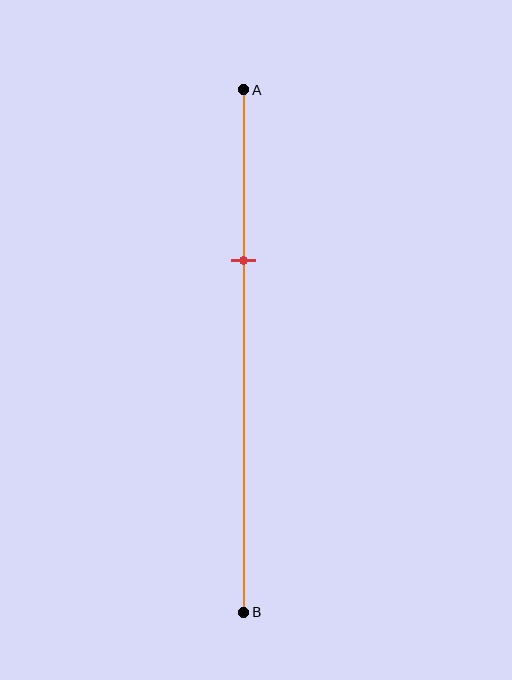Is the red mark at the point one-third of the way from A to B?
Yes, the mark is approximately at the one-third point.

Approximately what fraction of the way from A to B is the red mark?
The red mark is approximately 35% of the way from A to B.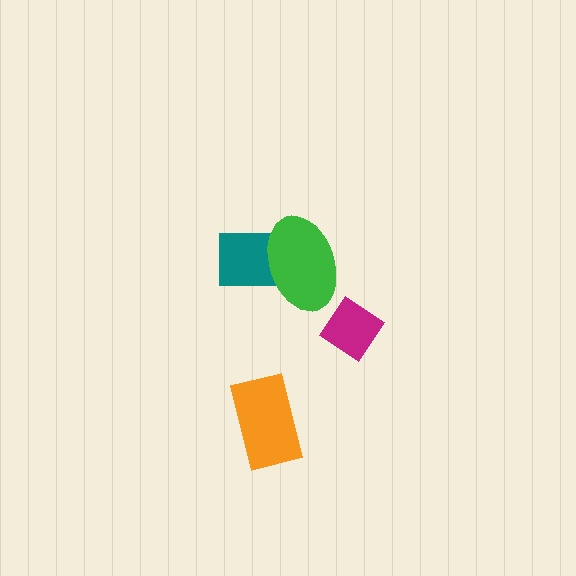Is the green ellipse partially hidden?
No, no other shape covers it.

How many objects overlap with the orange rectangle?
0 objects overlap with the orange rectangle.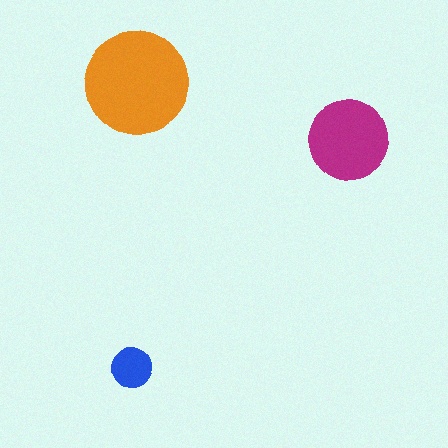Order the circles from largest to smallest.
the orange one, the magenta one, the blue one.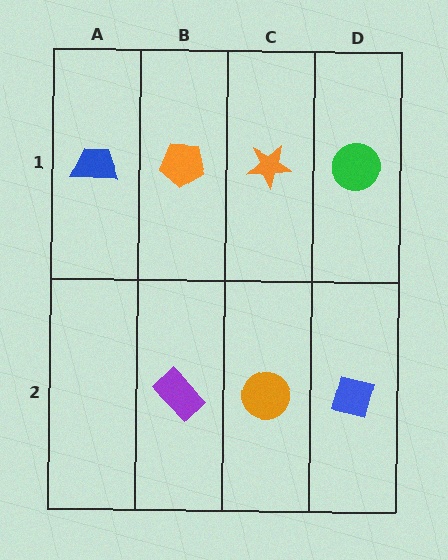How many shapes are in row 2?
3 shapes.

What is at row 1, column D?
A green circle.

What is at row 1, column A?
A blue trapezoid.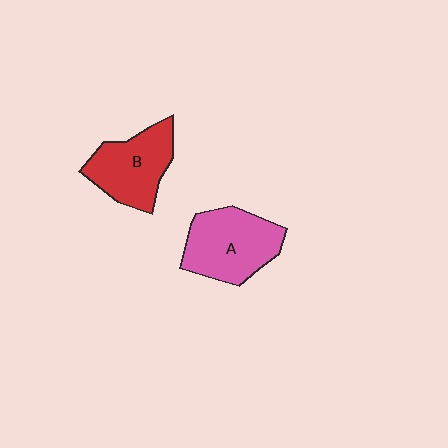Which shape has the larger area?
Shape A (pink).